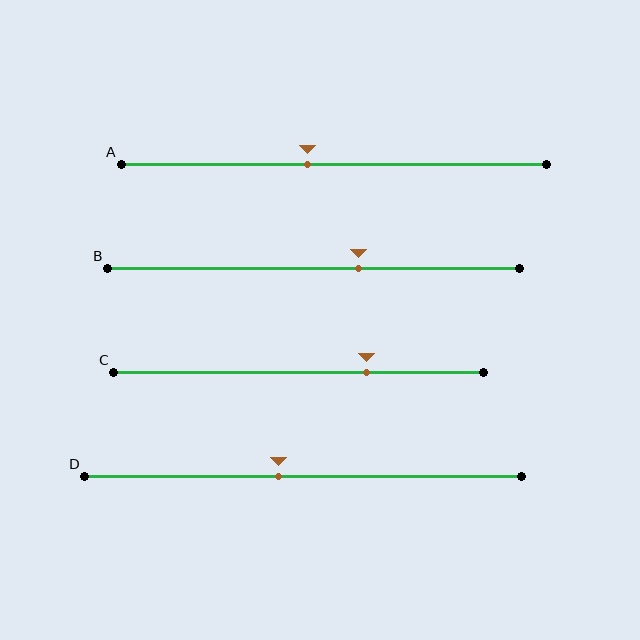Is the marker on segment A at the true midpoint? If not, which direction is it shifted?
No, the marker on segment A is shifted to the left by about 6% of the segment length.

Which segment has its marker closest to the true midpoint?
Segment D has its marker closest to the true midpoint.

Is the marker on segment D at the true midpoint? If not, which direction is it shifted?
No, the marker on segment D is shifted to the left by about 6% of the segment length.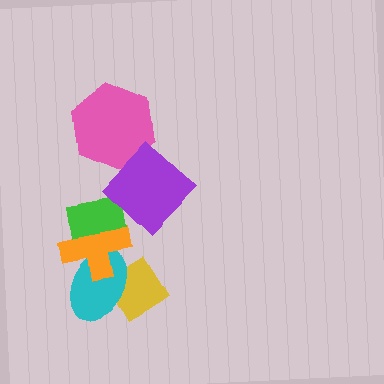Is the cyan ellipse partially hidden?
Yes, it is partially covered by another shape.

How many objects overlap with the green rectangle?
2 objects overlap with the green rectangle.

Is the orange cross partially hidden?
Yes, it is partially covered by another shape.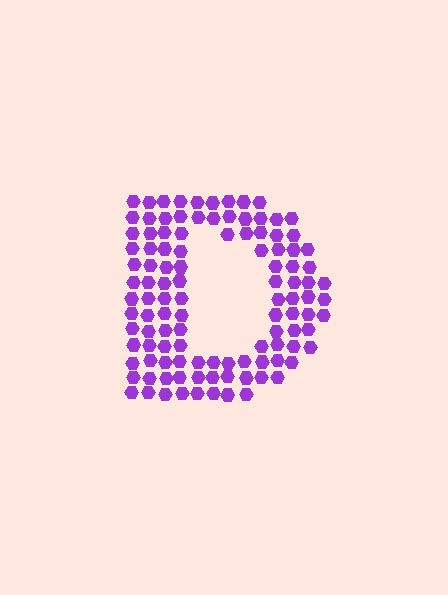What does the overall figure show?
The overall figure shows the letter D.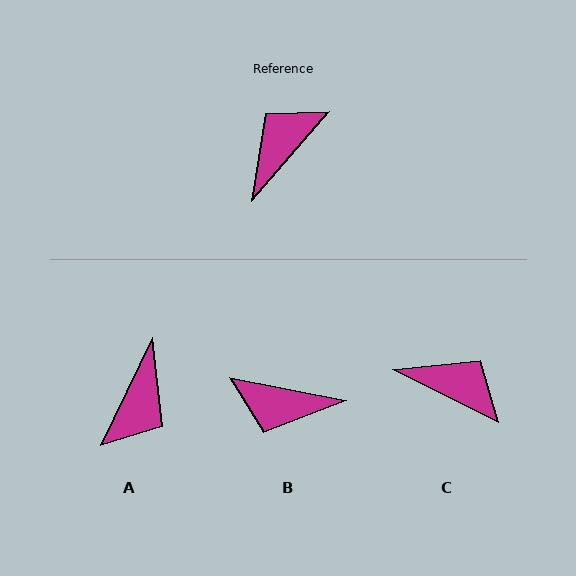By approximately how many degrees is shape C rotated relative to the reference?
Approximately 76 degrees clockwise.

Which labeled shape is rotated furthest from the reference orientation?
A, about 165 degrees away.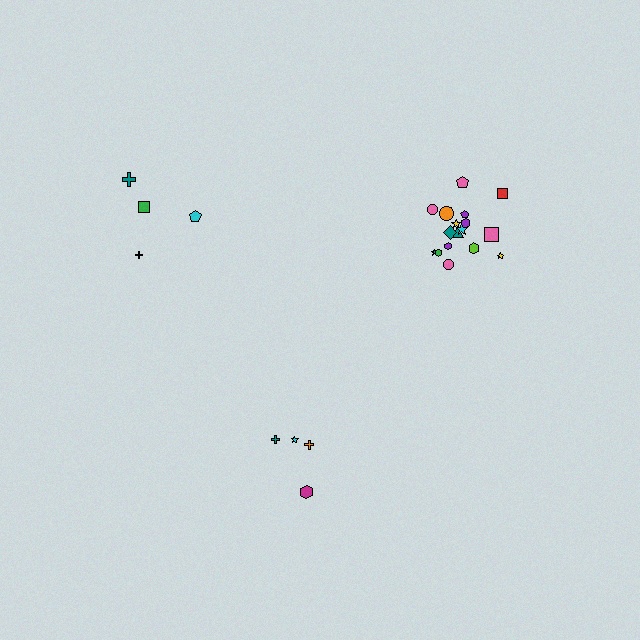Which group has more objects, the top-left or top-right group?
The top-right group.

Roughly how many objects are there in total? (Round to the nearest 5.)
Roughly 25 objects in total.